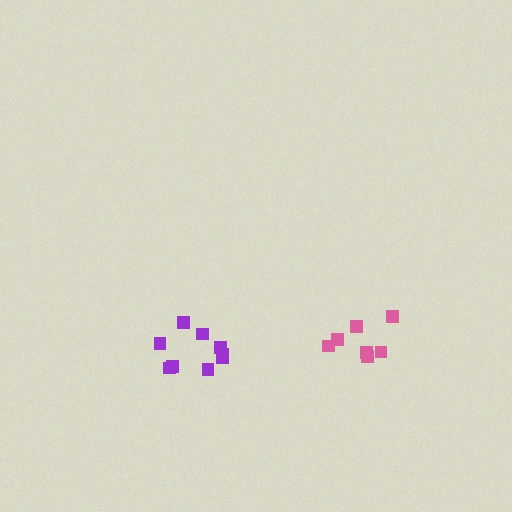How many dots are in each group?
Group 1: 7 dots, Group 2: 9 dots (16 total).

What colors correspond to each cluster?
The clusters are colored: pink, purple.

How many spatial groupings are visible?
There are 2 spatial groupings.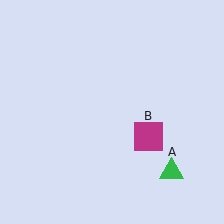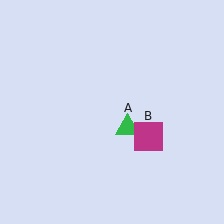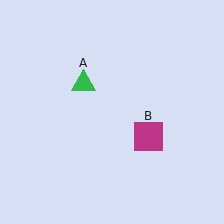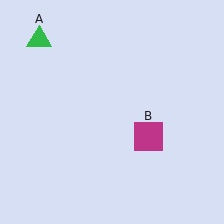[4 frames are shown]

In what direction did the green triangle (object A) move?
The green triangle (object A) moved up and to the left.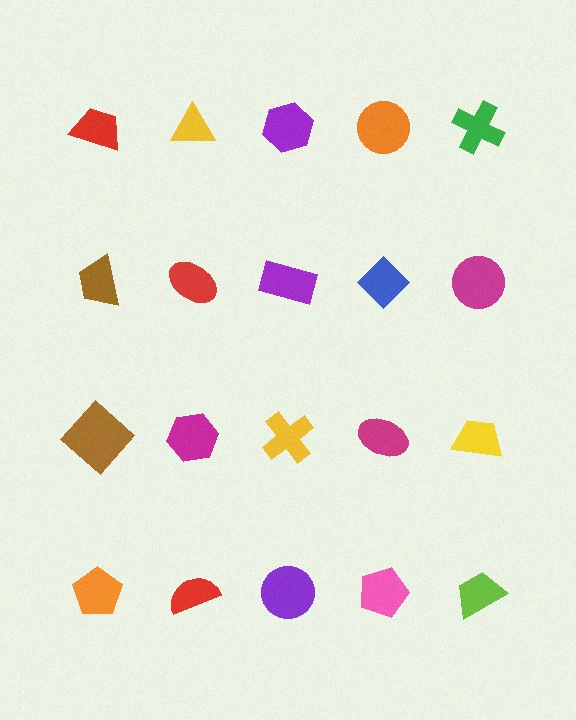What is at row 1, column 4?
An orange circle.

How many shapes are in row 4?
5 shapes.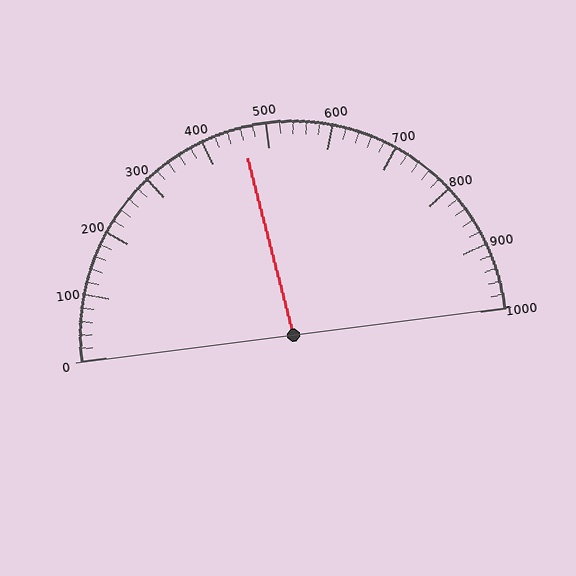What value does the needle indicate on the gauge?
The needle indicates approximately 460.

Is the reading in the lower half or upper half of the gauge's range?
The reading is in the lower half of the range (0 to 1000).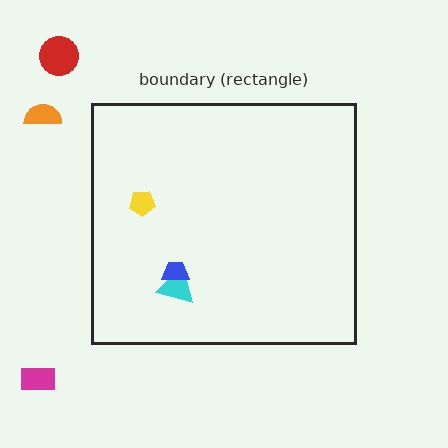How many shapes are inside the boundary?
3 inside, 3 outside.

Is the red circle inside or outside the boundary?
Outside.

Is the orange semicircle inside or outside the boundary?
Outside.